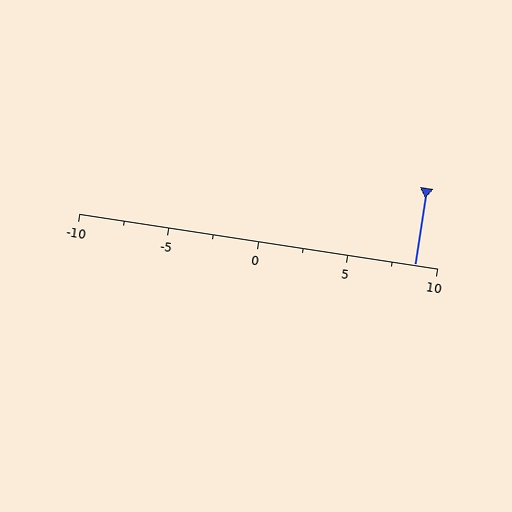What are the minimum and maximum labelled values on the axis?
The axis runs from -10 to 10.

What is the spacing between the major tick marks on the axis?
The major ticks are spaced 5 apart.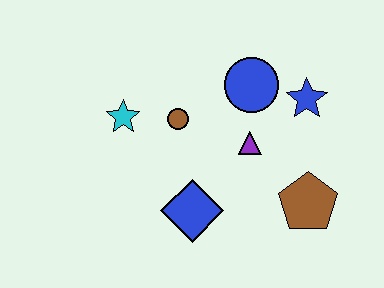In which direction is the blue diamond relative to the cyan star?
The blue diamond is below the cyan star.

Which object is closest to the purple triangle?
The blue circle is closest to the purple triangle.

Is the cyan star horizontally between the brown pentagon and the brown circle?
No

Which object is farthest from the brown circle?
The brown pentagon is farthest from the brown circle.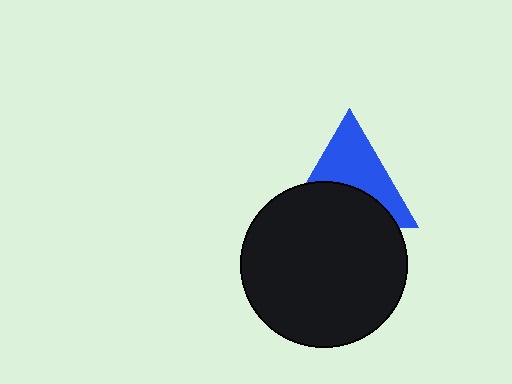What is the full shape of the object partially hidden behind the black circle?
The partially hidden object is a blue triangle.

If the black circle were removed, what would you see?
You would see the complete blue triangle.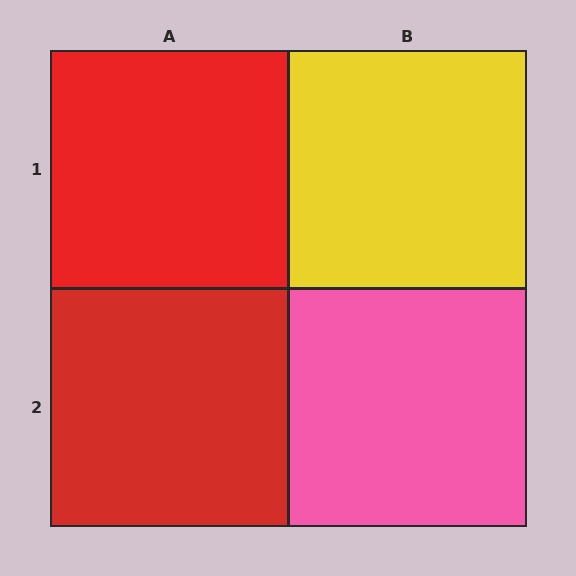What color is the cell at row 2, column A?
Red.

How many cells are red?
2 cells are red.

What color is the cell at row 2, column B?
Pink.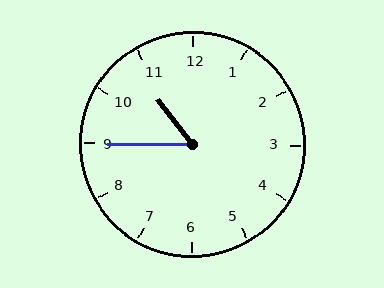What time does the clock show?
10:45.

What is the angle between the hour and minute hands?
Approximately 52 degrees.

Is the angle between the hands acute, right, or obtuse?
It is acute.